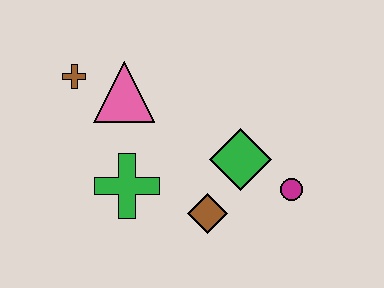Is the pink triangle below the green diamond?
No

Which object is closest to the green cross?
The brown diamond is closest to the green cross.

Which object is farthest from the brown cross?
The magenta circle is farthest from the brown cross.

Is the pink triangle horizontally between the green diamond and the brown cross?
Yes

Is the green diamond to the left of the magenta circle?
Yes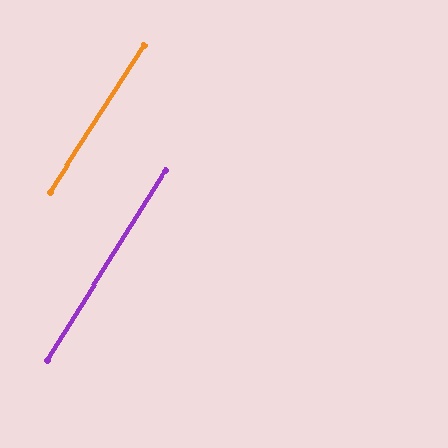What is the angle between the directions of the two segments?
Approximately 1 degree.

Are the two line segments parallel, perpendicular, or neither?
Parallel — their directions differ by only 0.7°.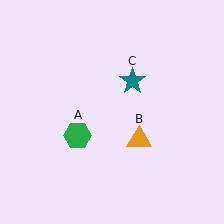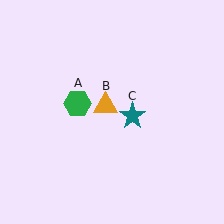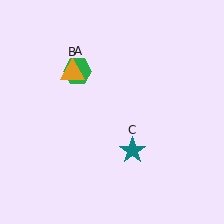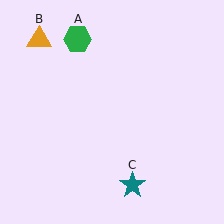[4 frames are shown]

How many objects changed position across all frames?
3 objects changed position: green hexagon (object A), orange triangle (object B), teal star (object C).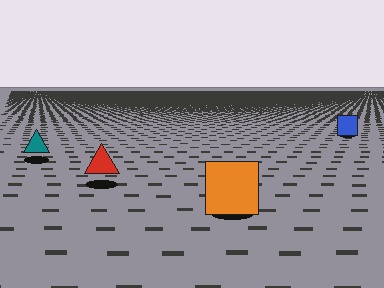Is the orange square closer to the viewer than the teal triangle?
Yes. The orange square is closer — you can tell from the texture gradient: the ground texture is coarser near it.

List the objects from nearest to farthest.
From nearest to farthest: the orange square, the red triangle, the teal triangle, the blue square.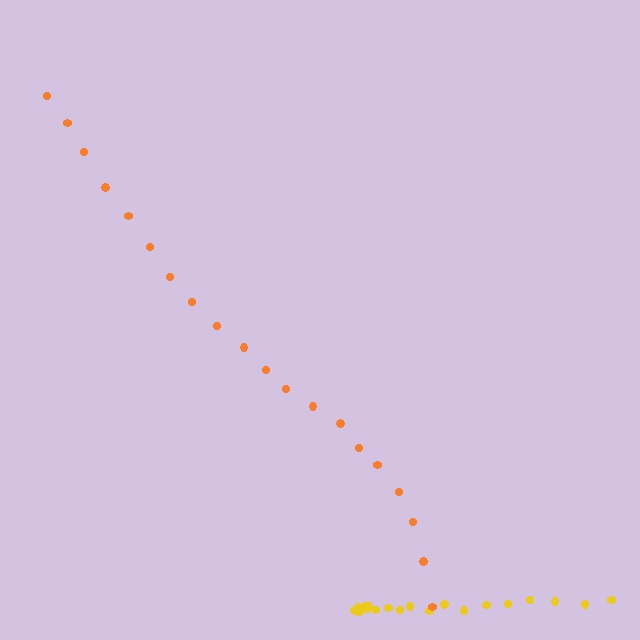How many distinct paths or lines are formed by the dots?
There are 2 distinct paths.